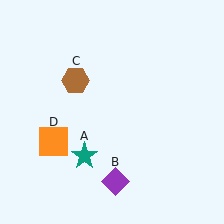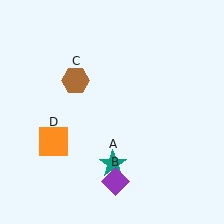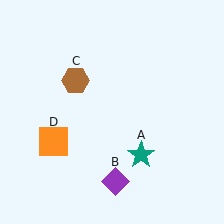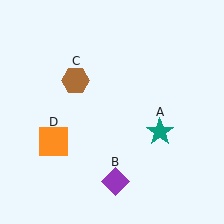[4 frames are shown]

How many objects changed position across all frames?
1 object changed position: teal star (object A).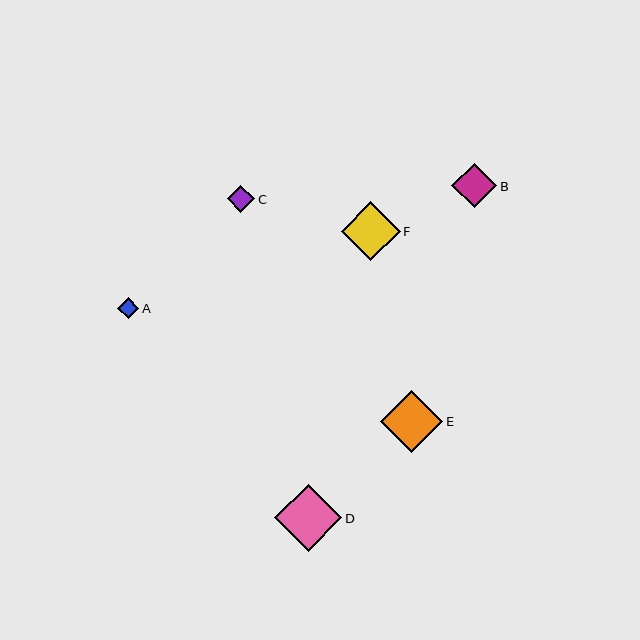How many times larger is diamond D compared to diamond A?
Diamond D is approximately 3.2 times the size of diamond A.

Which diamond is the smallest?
Diamond A is the smallest with a size of approximately 21 pixels.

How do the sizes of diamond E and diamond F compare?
Diamond E and diamond F are approximately the same size.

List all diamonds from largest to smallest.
From largest to smallest: D, E, F, B, C, A.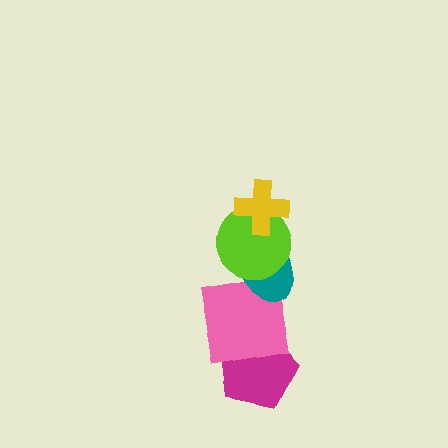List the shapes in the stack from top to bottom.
From top to bottom: the yellow cross, the lime circle, the teal ellipse, the pink square, the magenta pentagon.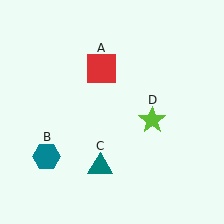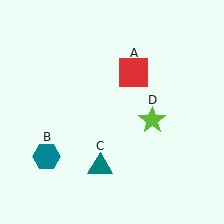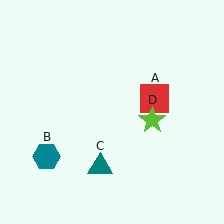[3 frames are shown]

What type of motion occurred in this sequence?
The red square (object A) rotated clockwise around the center of the scene.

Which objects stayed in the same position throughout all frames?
Teal hexagon (object B) and teal triangle (object C) and lime star (object D) remained stationary.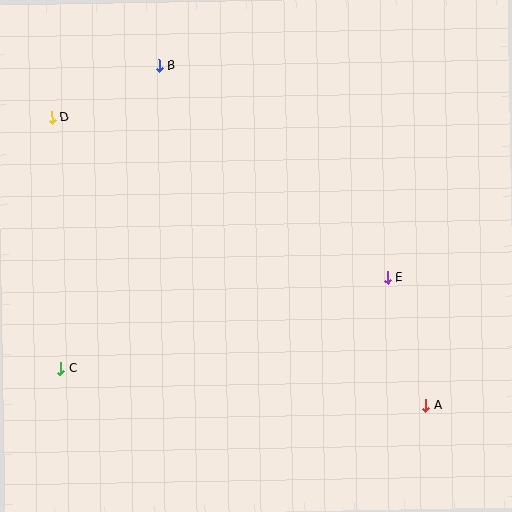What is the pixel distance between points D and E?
The distance between D and E is 372 pixels.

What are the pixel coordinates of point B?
Point B is at (159, 65).